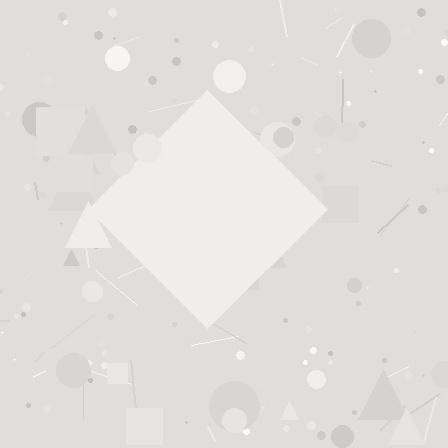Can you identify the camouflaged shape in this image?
The camouflaged shape is a diamond.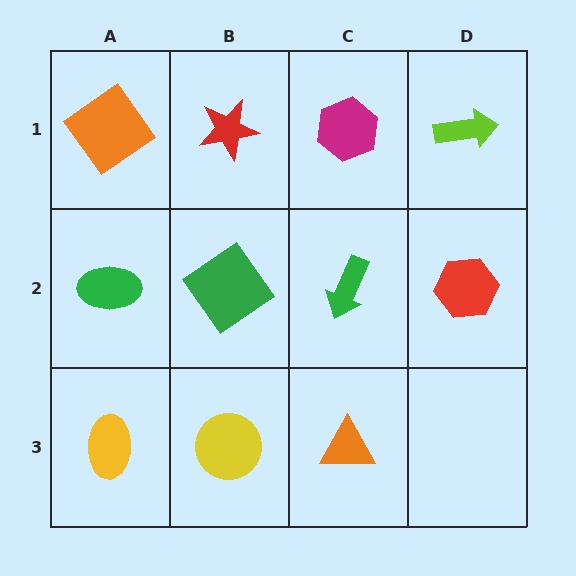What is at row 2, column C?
A green arrow.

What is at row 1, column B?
A red star.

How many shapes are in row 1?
4 shapes.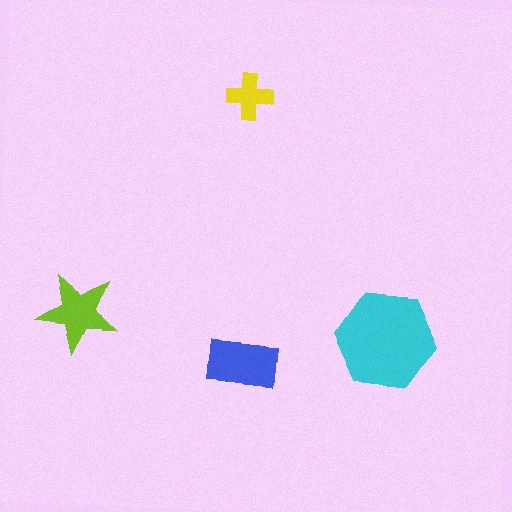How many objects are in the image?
There are 4 objects in the image.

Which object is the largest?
The cyan hexagon.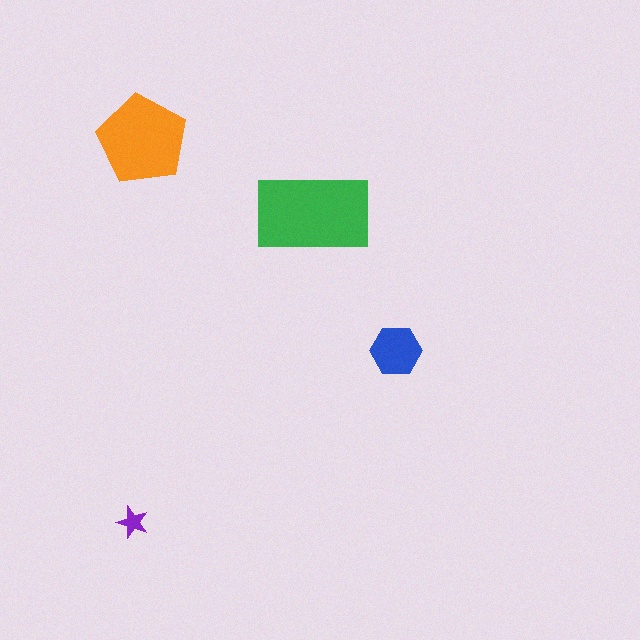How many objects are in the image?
There are 4 objects in the image.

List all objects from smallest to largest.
The purple star, the blue hexagon, the orange pentagon, the green rectangle.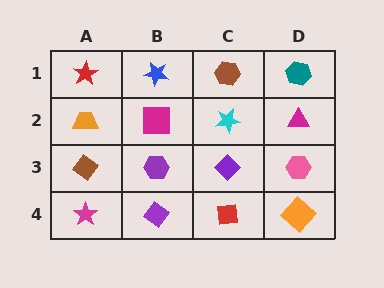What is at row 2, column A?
An orange trapezoid.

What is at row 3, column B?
A purple hexagon.